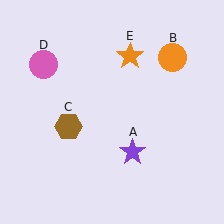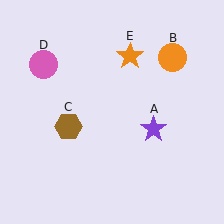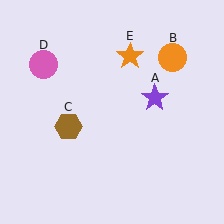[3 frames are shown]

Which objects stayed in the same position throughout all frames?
Orange circle (object B) and brown hexagon (object C) and pink circle (object D) and orange star (object E) remained stationary.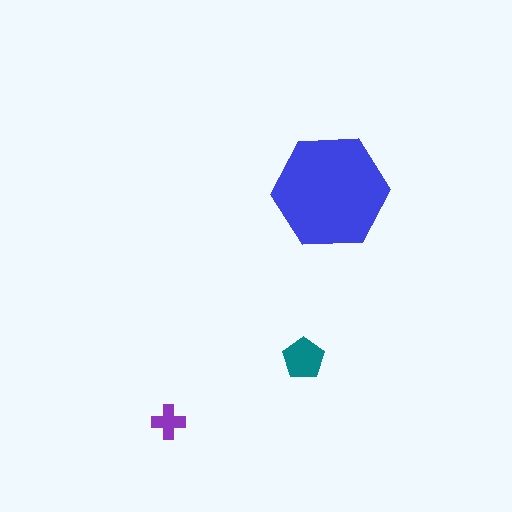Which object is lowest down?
The purple cross is bottommost.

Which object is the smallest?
The purple cross.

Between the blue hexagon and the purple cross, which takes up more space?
The blue hexagon.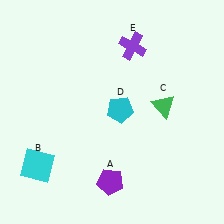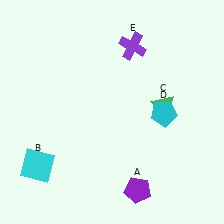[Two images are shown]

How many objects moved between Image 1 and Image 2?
2 objects moved between the two images.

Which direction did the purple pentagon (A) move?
The purple pentagon (A) moved right.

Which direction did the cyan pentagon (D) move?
The cyan pentagon (D) moved right.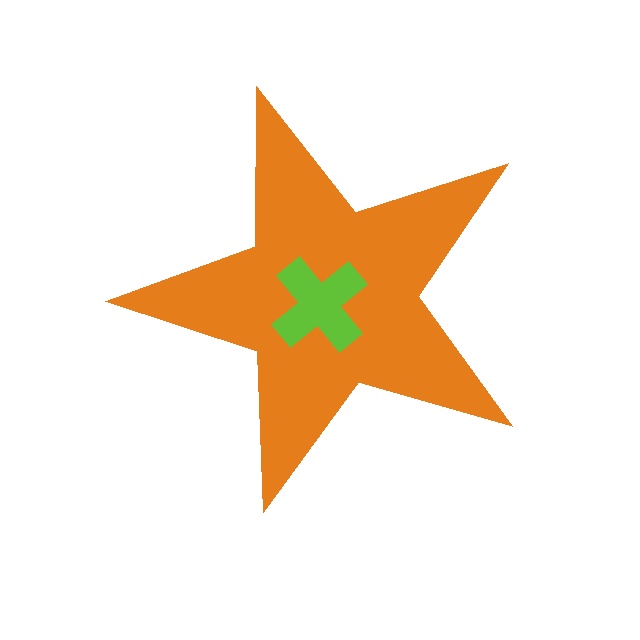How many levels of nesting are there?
2.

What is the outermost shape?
The orange star.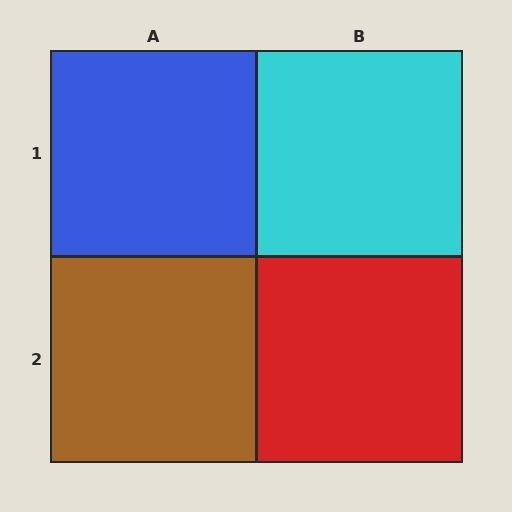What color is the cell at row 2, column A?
Brown.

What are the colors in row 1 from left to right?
Blue, cyan.